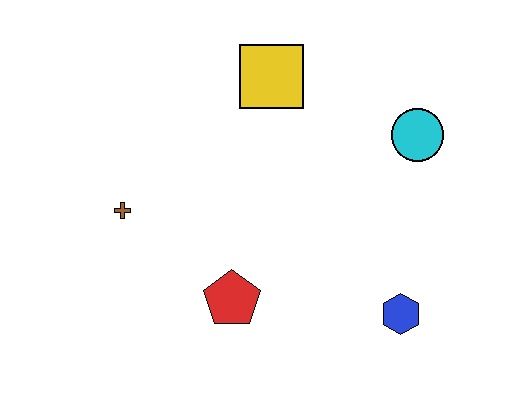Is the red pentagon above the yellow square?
No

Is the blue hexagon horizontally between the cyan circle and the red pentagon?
Yes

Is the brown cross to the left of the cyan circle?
Yes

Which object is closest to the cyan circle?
The yellow square is closest to the cyan circle.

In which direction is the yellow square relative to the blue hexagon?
The yellow square is above the blue hexagon.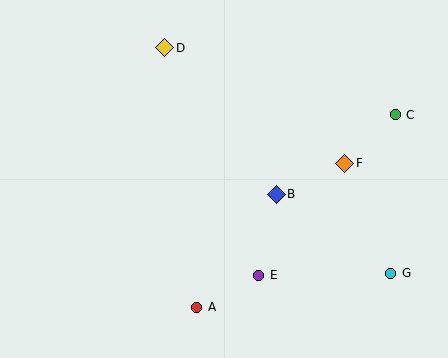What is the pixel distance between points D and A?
The distance between D and A is 262 pixels.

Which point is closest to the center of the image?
Point B at (276, 194) is closest to the center.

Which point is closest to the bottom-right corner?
Point G is closest to the bottom-right corner.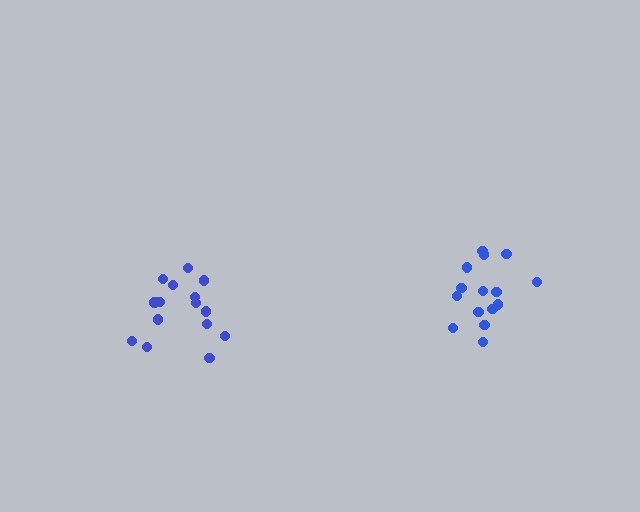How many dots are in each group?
Group 1: 15 dots, Group 2: 15 dots (30 total).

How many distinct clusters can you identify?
There are 2 distinct clusters.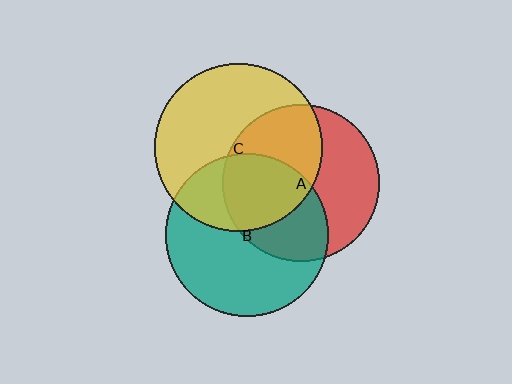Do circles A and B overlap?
Yes.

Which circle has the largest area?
Circle C (yellow).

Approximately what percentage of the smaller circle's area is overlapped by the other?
Approximately 45%.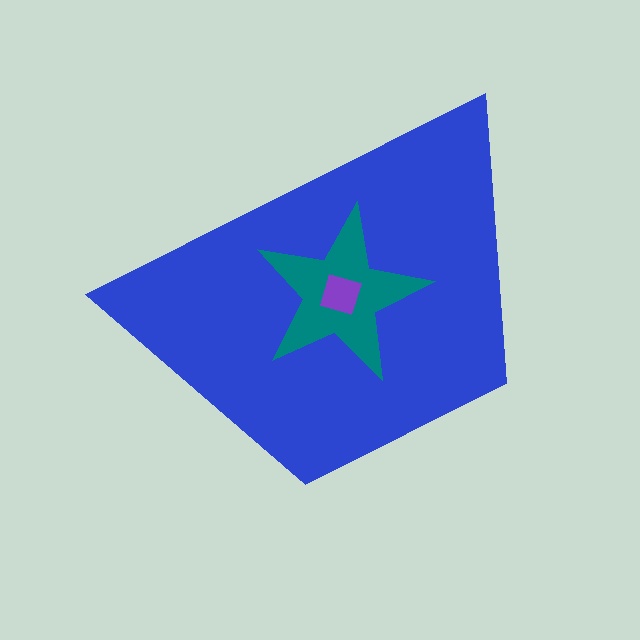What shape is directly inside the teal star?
The purple square.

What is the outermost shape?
The blue trapezoid.